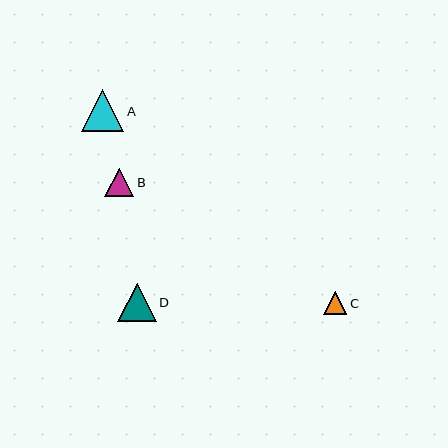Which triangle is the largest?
Triangle A is the largest with a size of approximately 42 pixels.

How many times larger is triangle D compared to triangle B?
Triangle D is approximately 1.3 times the size of triangle B.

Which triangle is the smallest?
Triangle C is the smallest with a size of approximately 23 pixels.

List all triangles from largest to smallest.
From largest to smallest: A, D, B, C.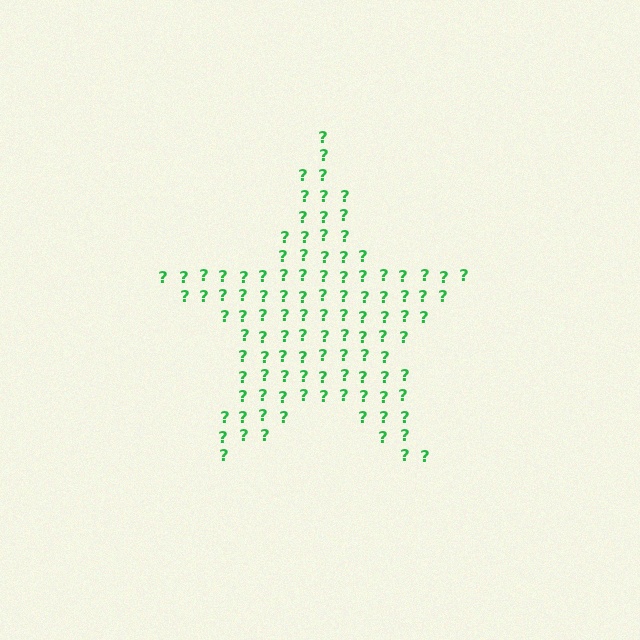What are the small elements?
The small elements are question marks.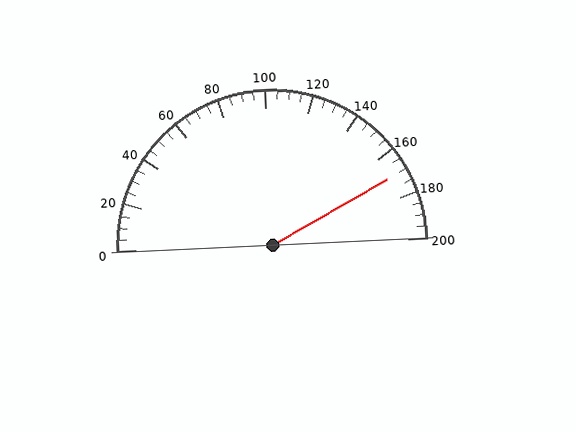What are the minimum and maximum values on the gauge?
The gauge ranges from 0 to 200.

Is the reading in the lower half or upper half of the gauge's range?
The reading is in the upper half of the range (0 to 200).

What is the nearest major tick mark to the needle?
The nearest major tick mark is 160.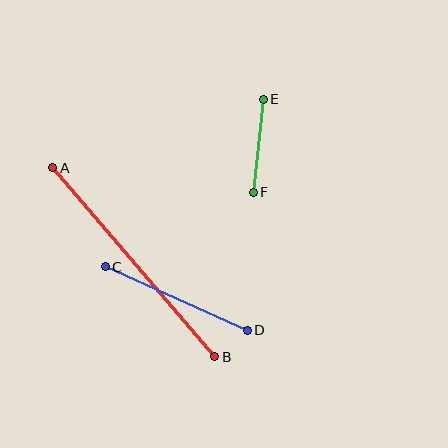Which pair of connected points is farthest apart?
Points A and B are farthest apart.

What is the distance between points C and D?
The distance is approximately 156 pixels.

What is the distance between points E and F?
The distance is approximately 94 pixels.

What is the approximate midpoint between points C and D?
The midpoint is at approximately (176, 299) pixels.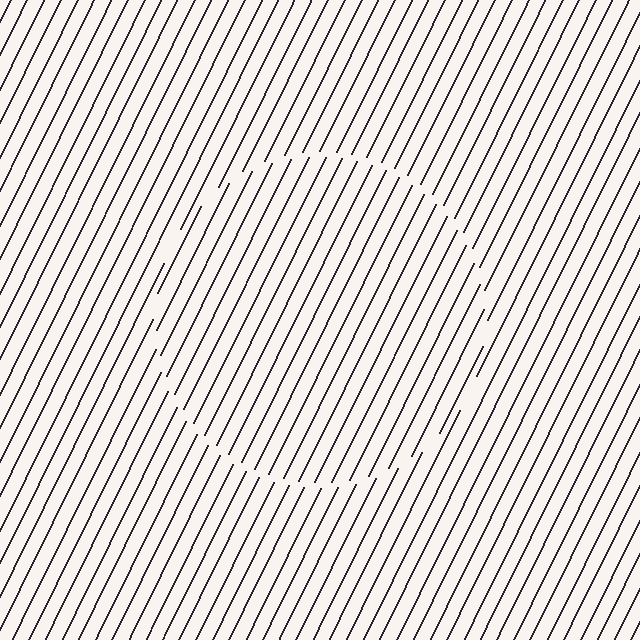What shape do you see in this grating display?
An illusory circle. The interior of the shape contains the same grating, shifted by half a period — the contour is defined by the phase discontinuity where line-ends from the inner and outer gratings abut.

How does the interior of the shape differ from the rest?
The interior of the shape contains the same grating, shifted by half a period — the contour is defined by the phase discontinuity where line-ends from the inner and outer gratings abut.